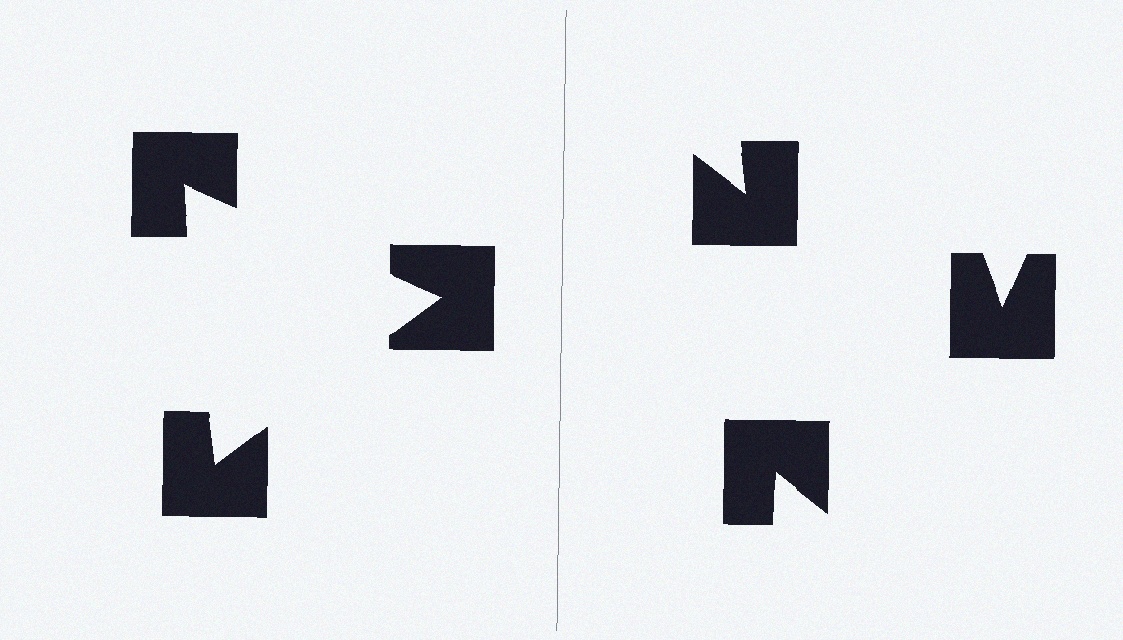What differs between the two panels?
The notched squares are positioned identically on both sides; only the wedge orientations differ. On the left they align to a triangle; on the right they are misaligned.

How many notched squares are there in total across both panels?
6 — 3 on each side.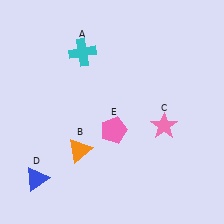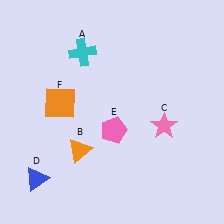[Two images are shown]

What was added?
An orange square (F) was added in Image 2.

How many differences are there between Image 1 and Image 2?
There is 1 difference between the two images.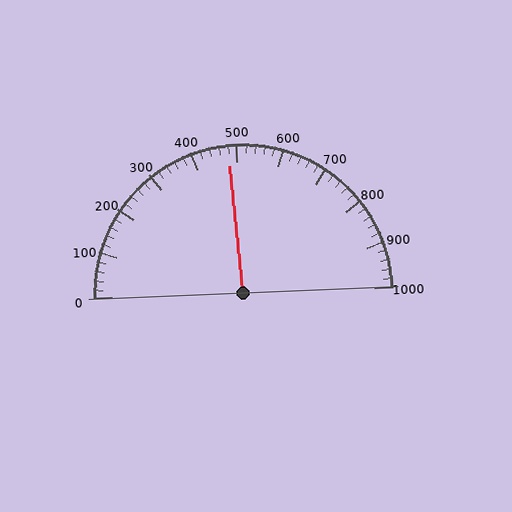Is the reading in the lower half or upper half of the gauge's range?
The reading is in the lower half of the range (0 to 1000).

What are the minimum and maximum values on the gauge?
The gauge ranges from 0 to 1000.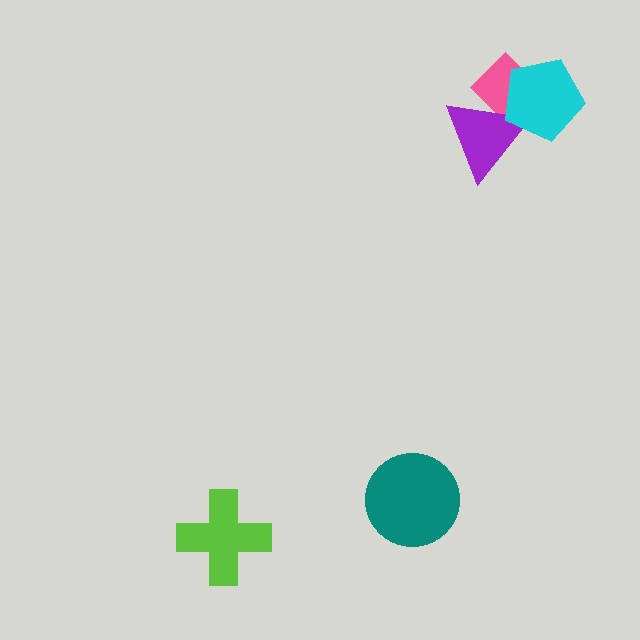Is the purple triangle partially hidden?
Yes, it is partially covered by another shape.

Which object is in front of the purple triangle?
The cyan pentagon is in front of the purple triangle.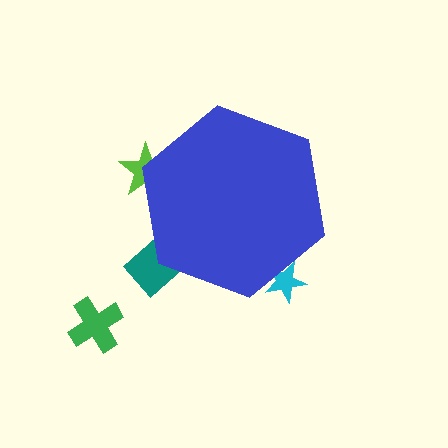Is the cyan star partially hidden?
Yes, the cyan star is partially hidden behind the blue hexagon.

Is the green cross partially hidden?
No, the green cross is fully visible.